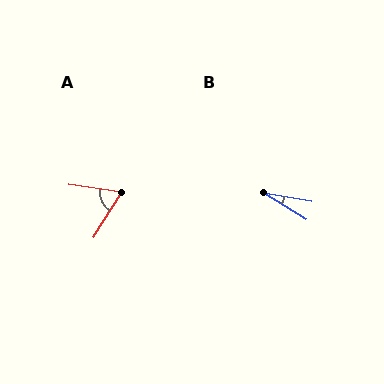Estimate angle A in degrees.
Approximately 66 degrees.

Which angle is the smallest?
B, at approximately 22 degrees.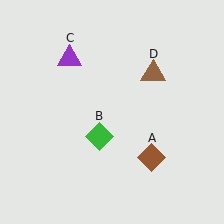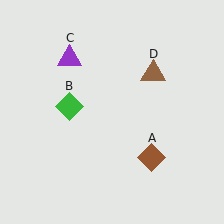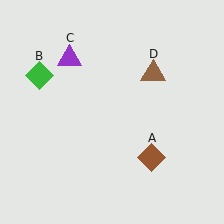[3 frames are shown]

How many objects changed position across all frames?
1 object changed position: green diamond (object B).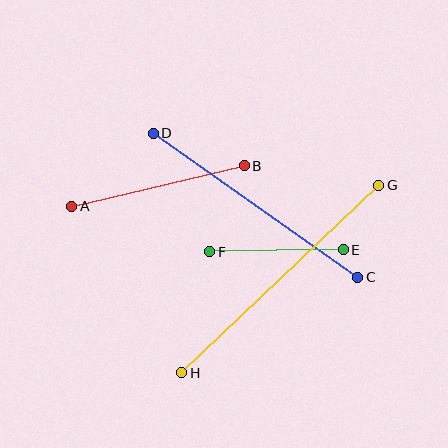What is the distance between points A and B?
The distance is approximately 177 pixels.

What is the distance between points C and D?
The distance is approximately 250 pixels.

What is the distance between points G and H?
The distance is approximately 272 pixels.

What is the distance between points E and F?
The distance is approximately 133 pixels.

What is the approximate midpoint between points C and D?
The midpoint is at approximately (255, 205) pixels.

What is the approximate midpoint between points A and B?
The midpoint is at approximately (158, 186) pixels.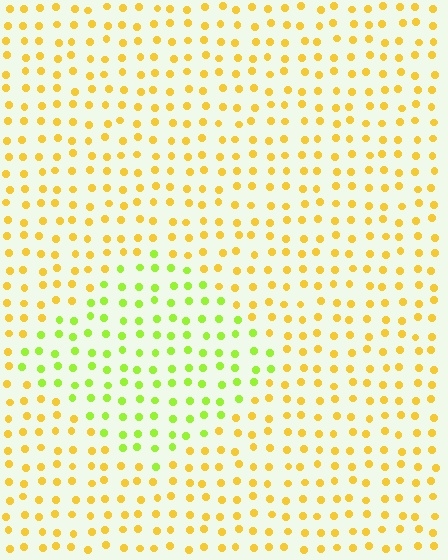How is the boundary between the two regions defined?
The boundary is defined purely by a slight shift in hue (about 43 degrees). Spacing, size, and orientation are identical on both sides.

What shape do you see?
I see a diamond.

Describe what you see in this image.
The image is filled with small yellow elements in a uniform arrangement. A diamond-shaped region is visible where the elements are tinted to a slightly different hue, forming a subtle color boundary.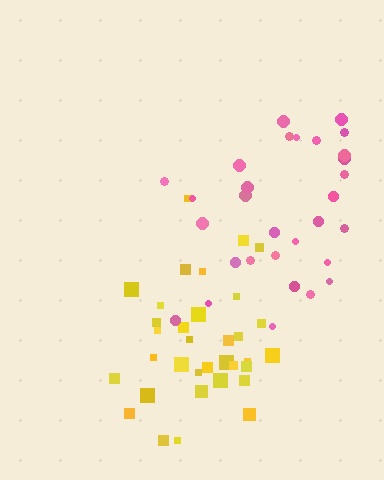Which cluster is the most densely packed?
Yellow.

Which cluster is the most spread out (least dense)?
Pink.